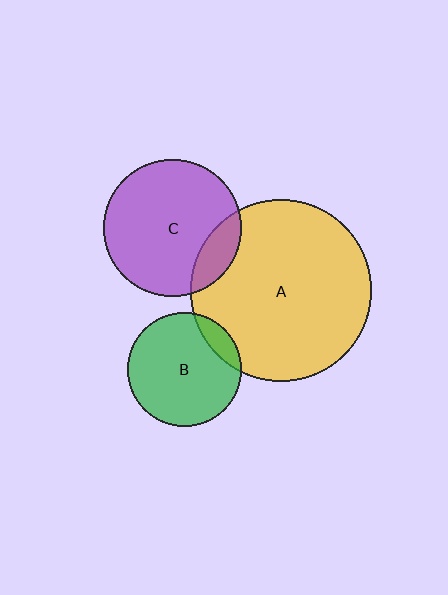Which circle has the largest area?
Circle A (yellow).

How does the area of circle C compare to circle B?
Approximately 1.4 times.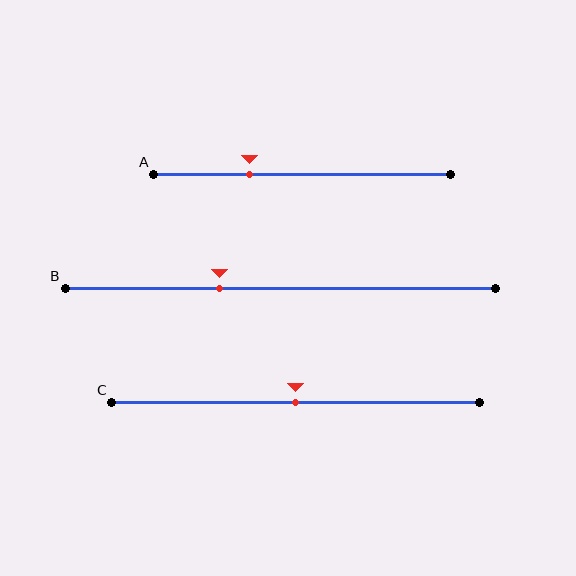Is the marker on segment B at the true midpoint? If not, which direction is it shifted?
No, the marker on segment B is shifted to the left by about 14% of the segment length.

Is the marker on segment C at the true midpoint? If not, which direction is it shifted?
Yes, the marker on segment C is at the true midpoint.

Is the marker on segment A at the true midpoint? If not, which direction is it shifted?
No, the marker on segment A is shifted to the left by about 18% of the segment length.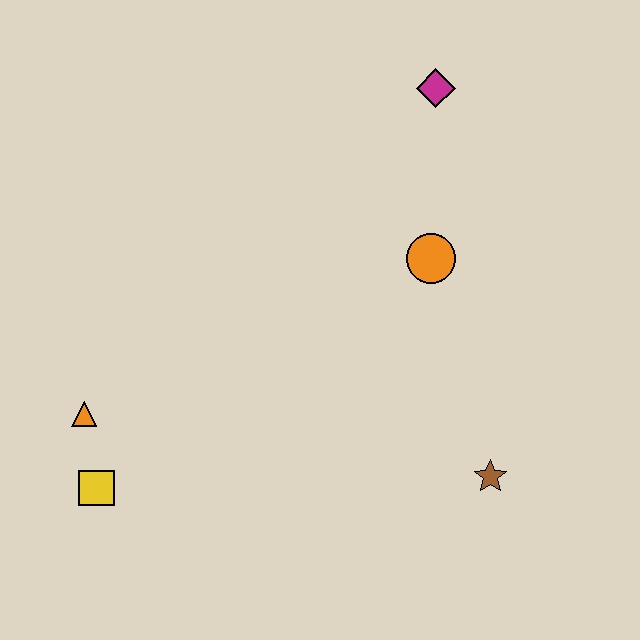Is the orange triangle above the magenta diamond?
No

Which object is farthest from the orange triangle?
The magenta diamond is farthest from the orange triangle.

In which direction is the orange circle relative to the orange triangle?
The orange circle is to the right of the orange triangle.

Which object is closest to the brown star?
The orange circle is closest to the brown star.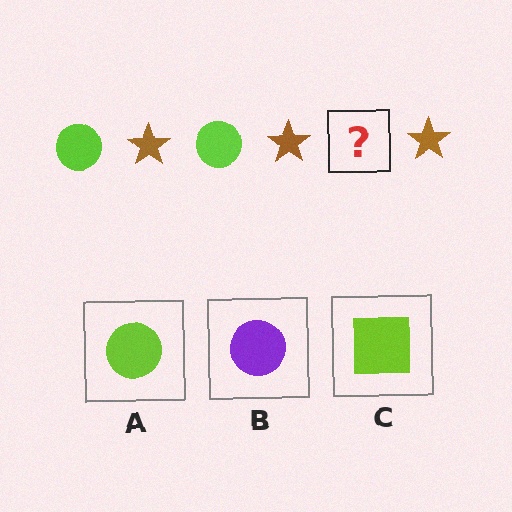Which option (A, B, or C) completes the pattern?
A.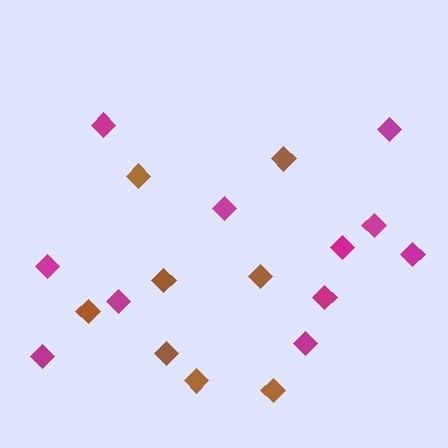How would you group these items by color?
There are 2 groups: one group of magenta diamonds (11) and one group of brown diamonds (8).